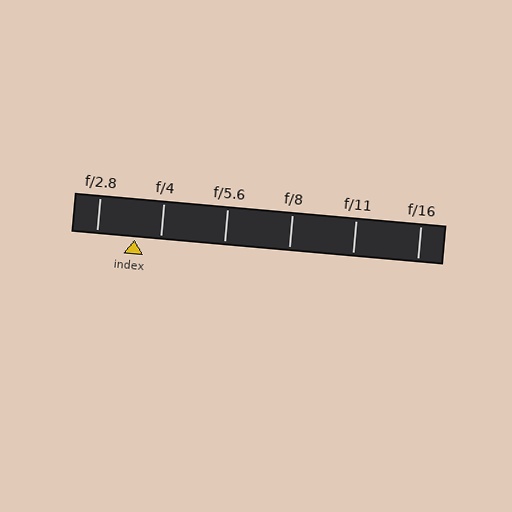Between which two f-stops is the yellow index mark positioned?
The index mark is between f/2.8 and f/4.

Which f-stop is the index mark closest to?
The index mark is closest to f/4.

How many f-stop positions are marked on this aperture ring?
There are 6 f-stop positions marked.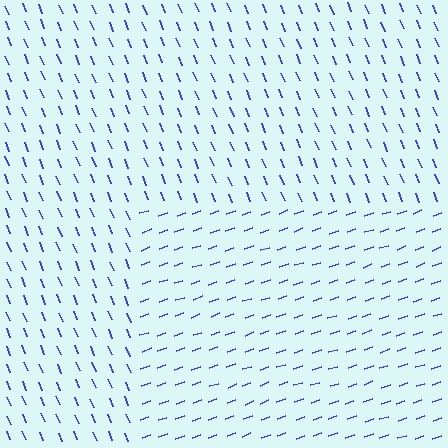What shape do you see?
I see a rectangle.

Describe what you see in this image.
The image is filled with small blue line segments. A rectangle region in the image has lines oriented differently from the surrounding lines, creating a visible texture boundary.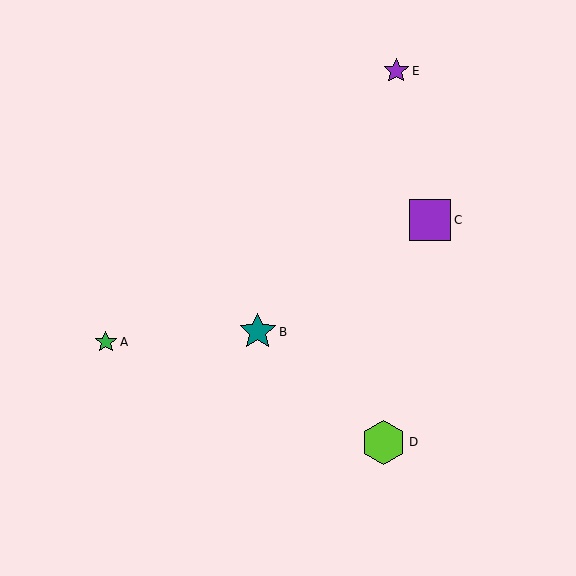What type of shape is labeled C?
Shape C is a purple square.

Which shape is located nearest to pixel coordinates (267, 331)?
The teal star (labeled B) at (258, 332) is nearest to that location.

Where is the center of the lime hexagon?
The center of the lime hexagon is at (384, 442).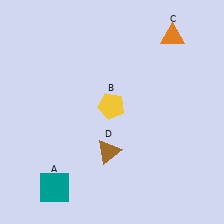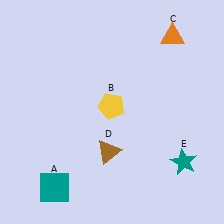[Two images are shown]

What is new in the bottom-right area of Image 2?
A teal star (E) was added in the bottom-right area of Image 2.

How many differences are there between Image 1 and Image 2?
There is 1 difference between the two images.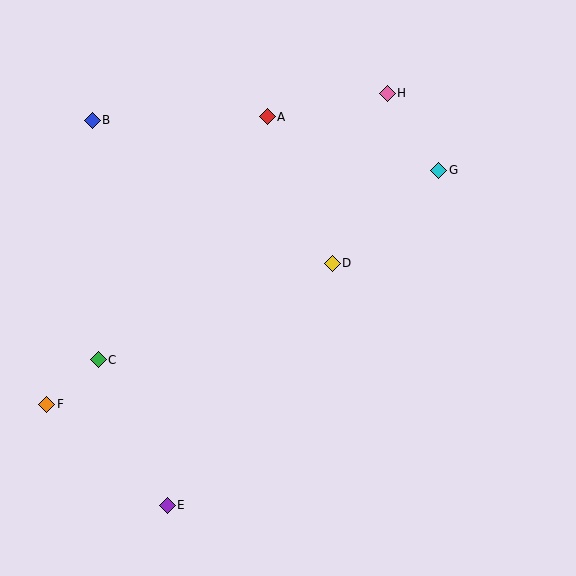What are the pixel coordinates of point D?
Point D is at (332, 263).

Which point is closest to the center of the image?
Point D at (332, 263) is closest to the center.